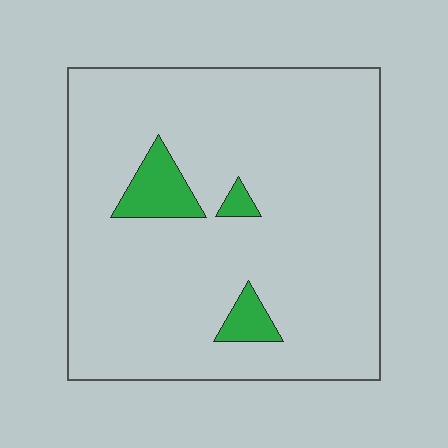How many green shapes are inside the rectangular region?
3.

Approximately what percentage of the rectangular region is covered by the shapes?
Approximately 5%.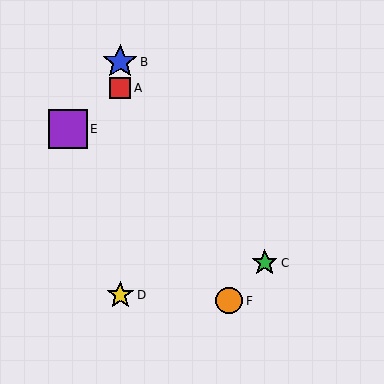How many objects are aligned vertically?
3 objects (A, B, D) are aligned vertically.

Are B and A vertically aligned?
Yes, both are at x≈120.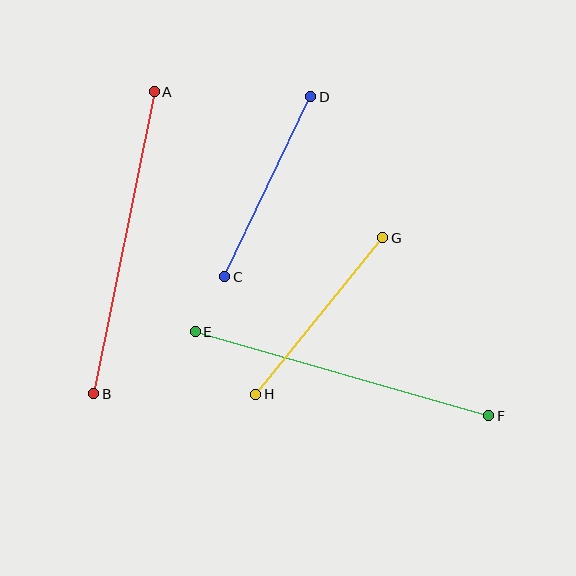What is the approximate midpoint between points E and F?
The midpoint is at approximately (342, 374) pixels.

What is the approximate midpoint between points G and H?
The midpoint is at approximately (319, 316) pixels.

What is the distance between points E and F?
The distance is approximately 305 pixels.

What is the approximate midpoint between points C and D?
The midpoint is at approximately (268, 187) pixels.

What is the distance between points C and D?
The distance is approximately 200 pixels.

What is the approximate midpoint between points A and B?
The midpoint is at approximately (124, 243) pixels.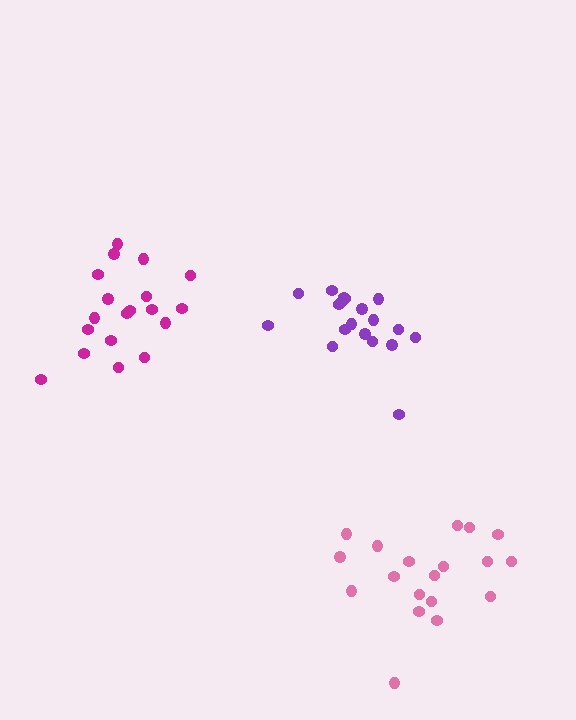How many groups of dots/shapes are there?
There are 3 groups.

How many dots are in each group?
Group 1: 19 dots, Group 2: 19 dots, Group 3: 19 dots (57 total).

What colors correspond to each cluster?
The clusters are colored: purple, magenta, pink.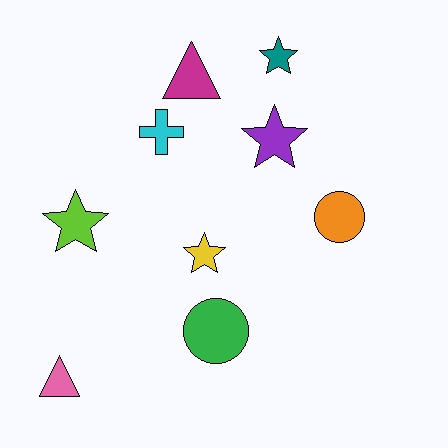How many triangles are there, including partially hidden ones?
There are 2 triangles.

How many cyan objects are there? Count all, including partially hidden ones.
There is 1 cyan object.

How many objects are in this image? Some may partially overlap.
There are 9 objects.